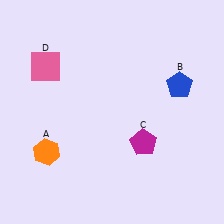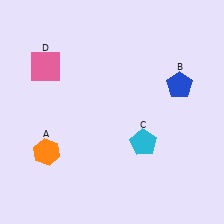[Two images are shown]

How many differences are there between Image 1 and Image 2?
There is 1 difference between the two images.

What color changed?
The pentagon (C) changed from magenta in Image 1 to cyan in Image 2.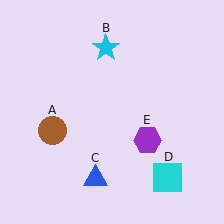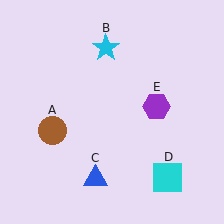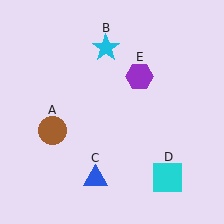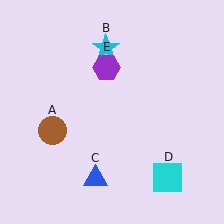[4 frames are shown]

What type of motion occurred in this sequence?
The purple hexagon (object E) rotated counterclockwise around the center of the scene.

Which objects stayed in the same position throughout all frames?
Brown circle (object A) and cyan star (object B) and blue triangle (object C) and cyan square (object D) remained stationary.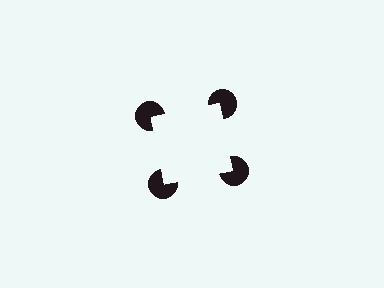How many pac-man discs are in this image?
There are 4 — one at each vertex of the illusory square.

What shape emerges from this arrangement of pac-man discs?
An illusory square — its edges are inferred from the aligned wedge cuts in the pac-man discs, not physically drawn.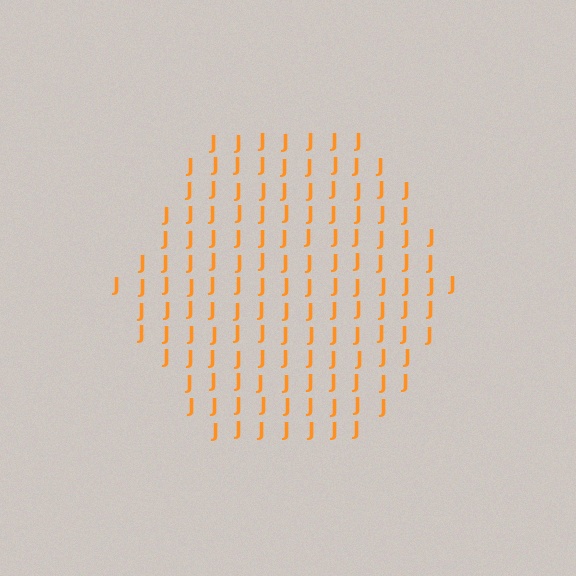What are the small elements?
The small elements are letter J's.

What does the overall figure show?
The overall figure shows a hexagon.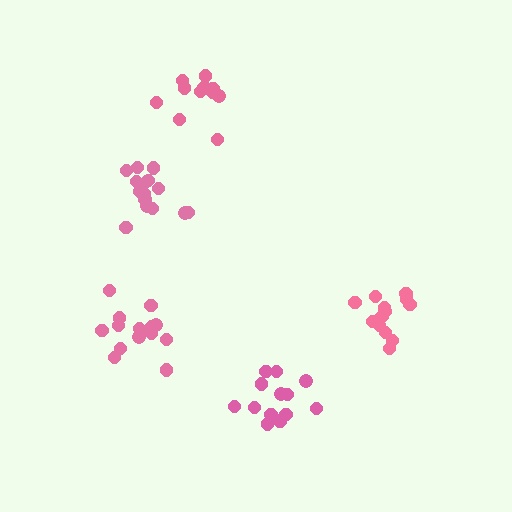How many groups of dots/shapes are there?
There are 5 groups.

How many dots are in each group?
Group 1: 15 dots, Group 2: 15 dots, Group 3: 13 dots, Group 4: 15 dots, Group 5: 12 dots (70 total).